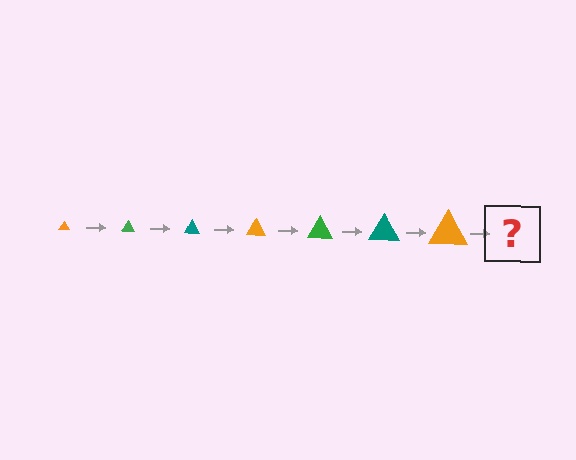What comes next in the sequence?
The next element should be a green triangle, larger than the previous one.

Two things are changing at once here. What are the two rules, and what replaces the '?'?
The two rules are that the triangle grows larger each step and the color cycles through orange, green, and teal. The '?' should be a green triangle, larger than the previous one.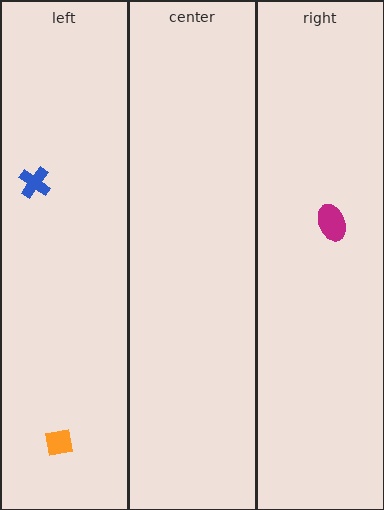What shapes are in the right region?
The magenta ellipse.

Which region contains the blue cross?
The left region.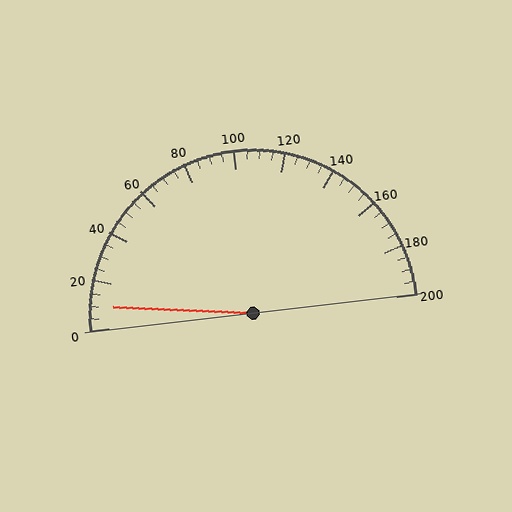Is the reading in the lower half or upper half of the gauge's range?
The reading is in the lower half of the range (0 to 200).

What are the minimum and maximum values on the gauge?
The gauge ranges from 0 to 200.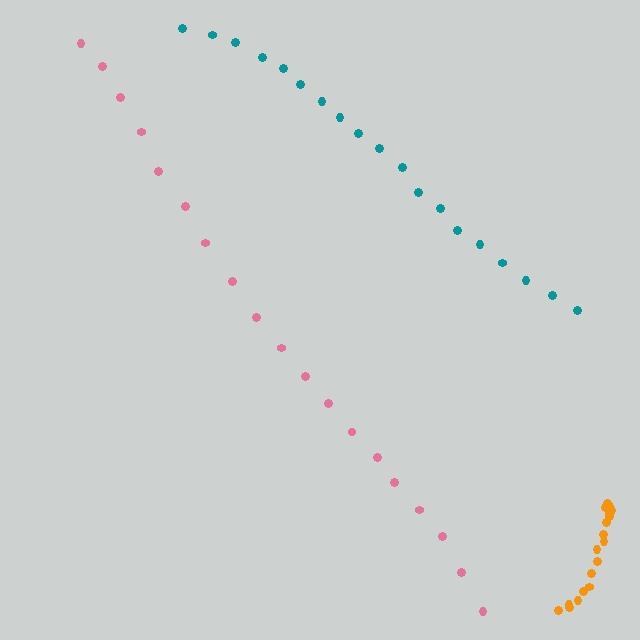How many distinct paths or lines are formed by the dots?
There are 3 distinct paths.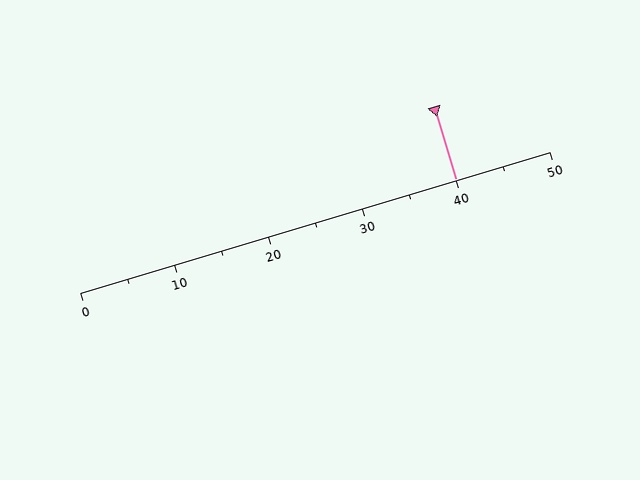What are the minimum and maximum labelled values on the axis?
The axis runs from 0 to 50.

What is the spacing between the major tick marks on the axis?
The major ticks are spaced 10 apart.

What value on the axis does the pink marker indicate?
The marker indicates approximately 40.